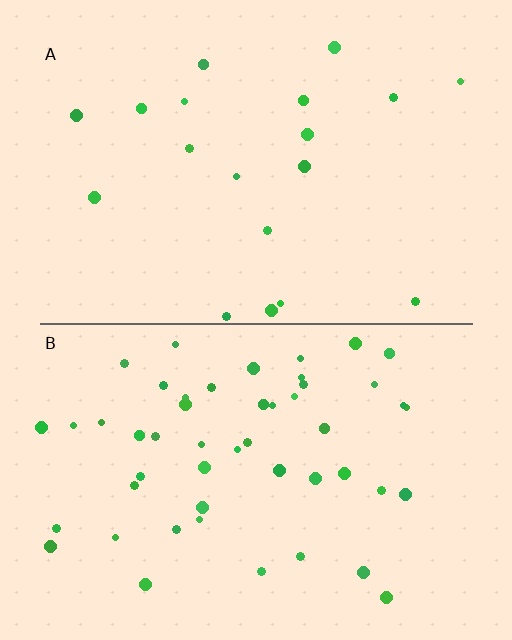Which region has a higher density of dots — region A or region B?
B (the bottom).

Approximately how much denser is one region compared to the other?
Approximately 2.6× — region B over region A.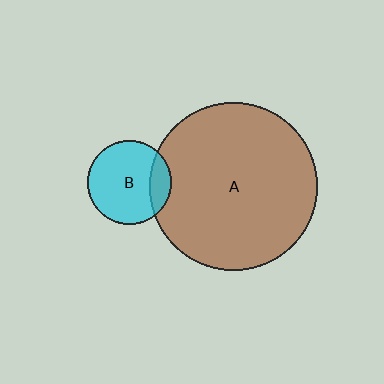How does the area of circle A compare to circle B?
Approximately 4.0 times.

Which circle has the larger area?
Circle A (brown).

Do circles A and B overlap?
Yes.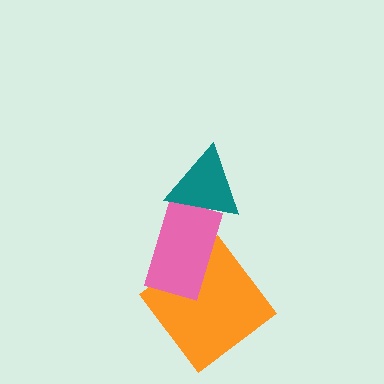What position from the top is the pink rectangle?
The pink rectangle is 2nd from the top.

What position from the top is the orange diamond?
The orange diamond is 3rd from the top.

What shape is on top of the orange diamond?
The pink rectangle is on top of the orange diamond.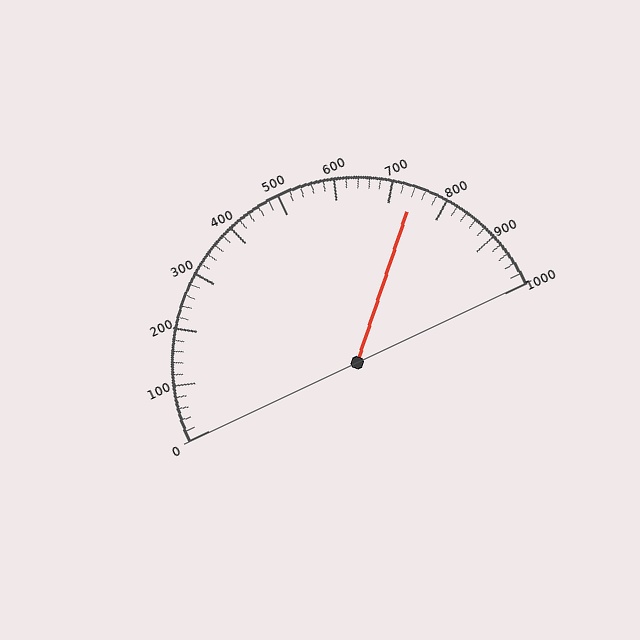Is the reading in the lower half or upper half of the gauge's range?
The reading is in the upper half of the range (0 to 1000).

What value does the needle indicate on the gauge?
The needle indicates approximately 740.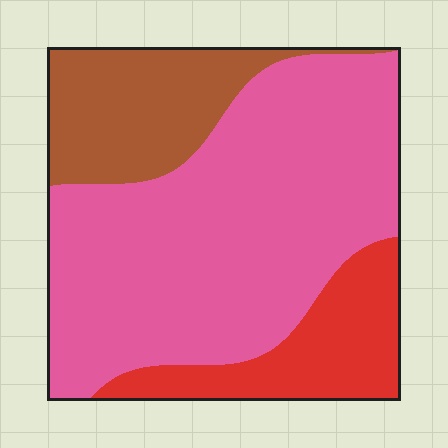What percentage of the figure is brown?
Brown takes up about one fifth (1/5) of the figure.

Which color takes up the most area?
Pink, at roughly 65%.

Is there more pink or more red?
Pink.